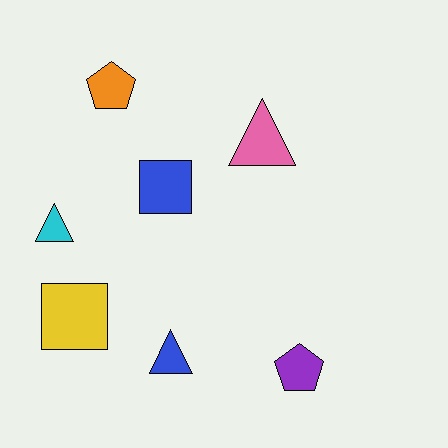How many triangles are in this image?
There are 3 triangles.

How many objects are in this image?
There are 7 objects.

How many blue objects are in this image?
There are 2 blue objects.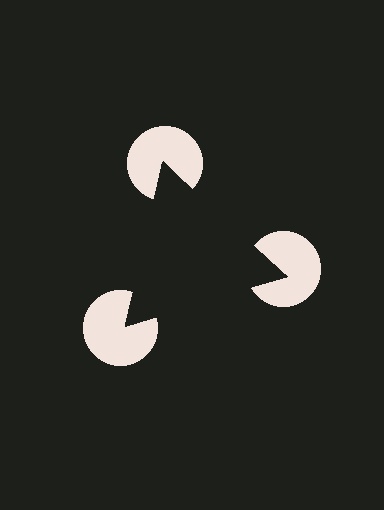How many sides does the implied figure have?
3 sides.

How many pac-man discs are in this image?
There are 3 — one at each vertex of the illusory triangle.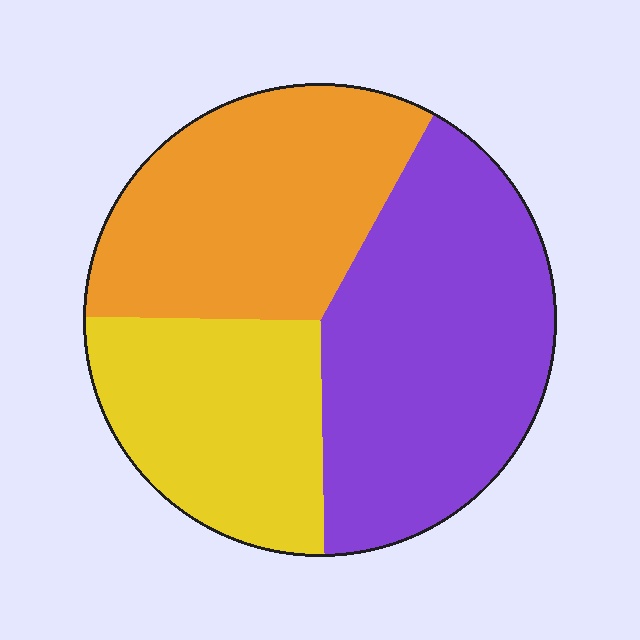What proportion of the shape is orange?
Orange takes up about one third (1/3) of the shape.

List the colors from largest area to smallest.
From largest to smallest: purple, orange, yellow.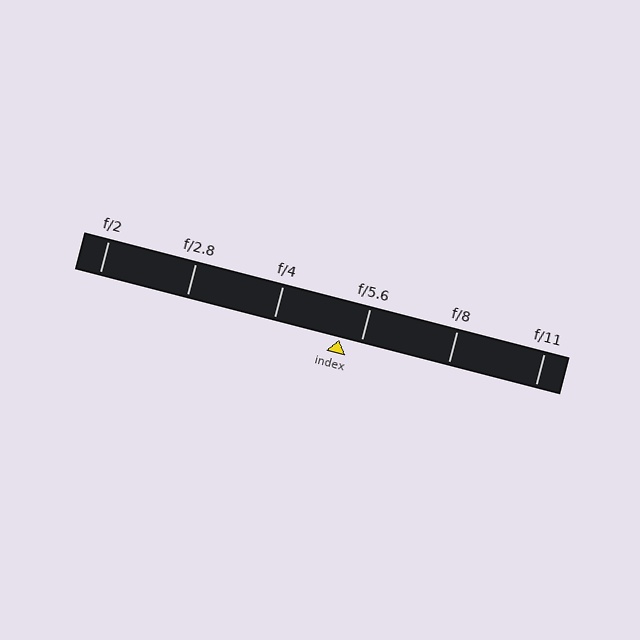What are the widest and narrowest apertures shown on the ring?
The widest aperture shown is f/2 and the narrowest is f/11.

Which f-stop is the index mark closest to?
The index mark is closest to f/5.6.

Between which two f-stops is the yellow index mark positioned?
The index mark is between f/4 and f/5.6.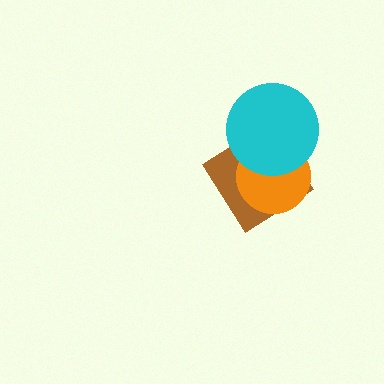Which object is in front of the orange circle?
The cyan circle is in front of the orange circle.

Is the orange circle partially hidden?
Yes, it is partially covered by another shape.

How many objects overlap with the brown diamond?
2 objects overlap with the brown diamond.